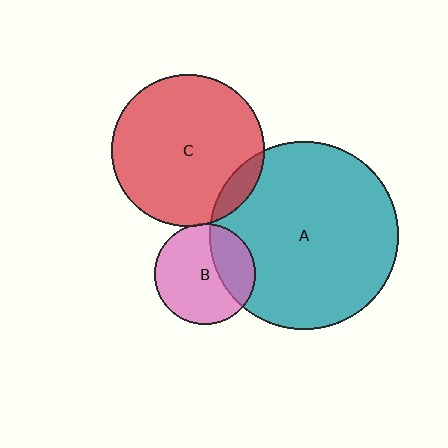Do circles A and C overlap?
Yes.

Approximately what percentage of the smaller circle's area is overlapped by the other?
Approximately 10%.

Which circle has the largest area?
Circle A (teal).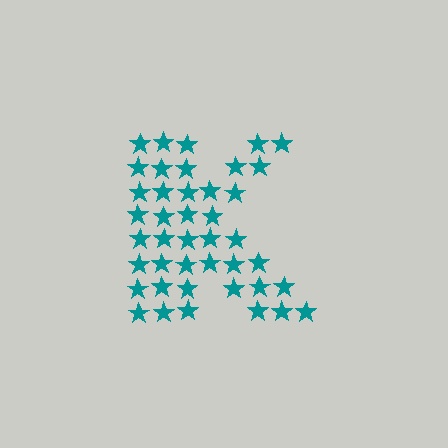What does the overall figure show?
The overall figure shows the letter K.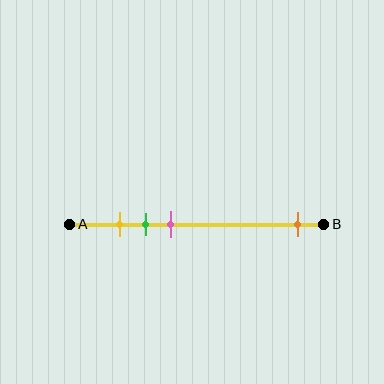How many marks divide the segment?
There are 4 marks dividing the segment.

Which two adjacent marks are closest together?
The yellow and green marks are the closest adjacent pair.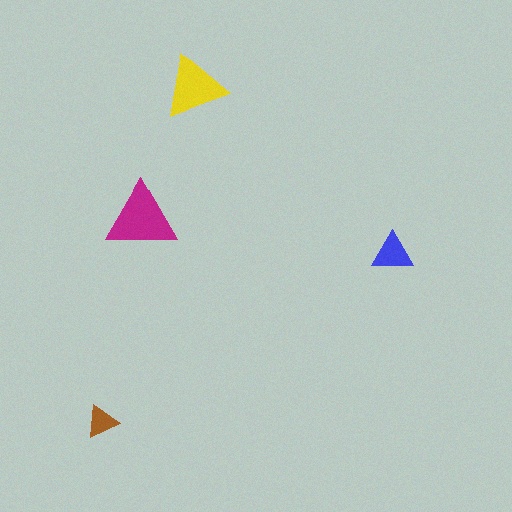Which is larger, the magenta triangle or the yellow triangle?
The magenta one.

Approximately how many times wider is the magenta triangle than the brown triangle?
About 2 times wider.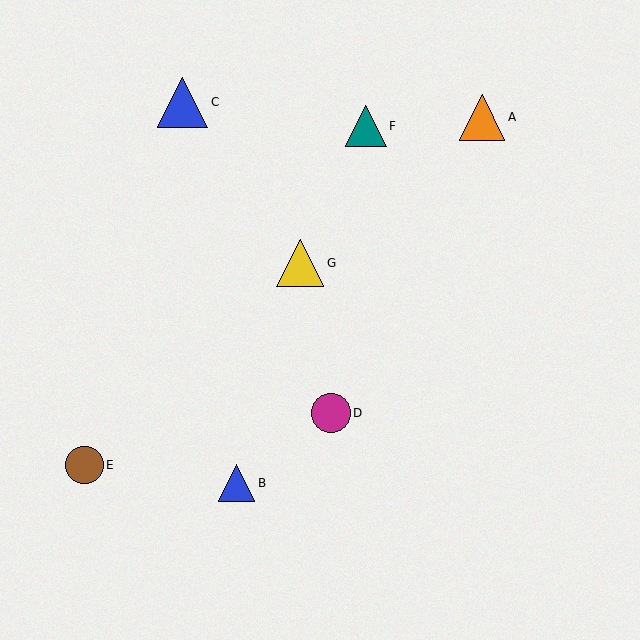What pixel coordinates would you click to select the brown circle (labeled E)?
Click at (84, 465) to select the brown circle E.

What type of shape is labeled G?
Shape G is a yellow triangle.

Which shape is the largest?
The blue triangle (labeled C) is the largest.